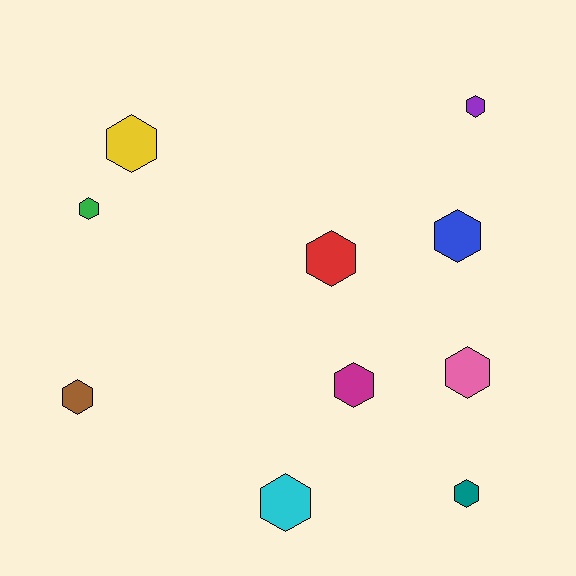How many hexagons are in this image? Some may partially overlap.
There are 10 hexagons.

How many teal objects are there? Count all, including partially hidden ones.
There is 1 teal object.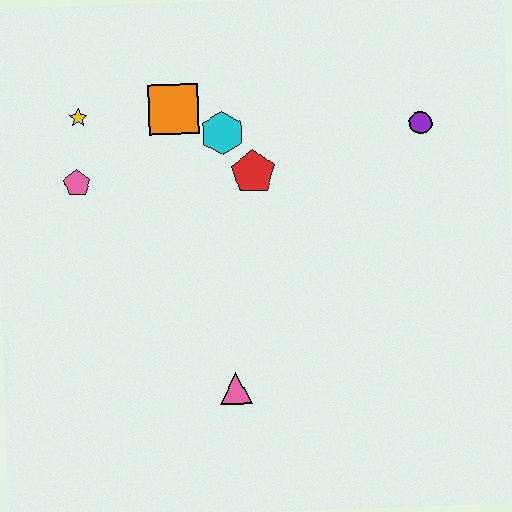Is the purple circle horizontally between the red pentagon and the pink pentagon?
No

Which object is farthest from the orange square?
The pink triangle is farthest from the orange square.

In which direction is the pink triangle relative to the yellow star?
The pink triangle is below the yellow star.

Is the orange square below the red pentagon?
No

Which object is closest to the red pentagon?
The cyan hexagon is closest to the red pentagon.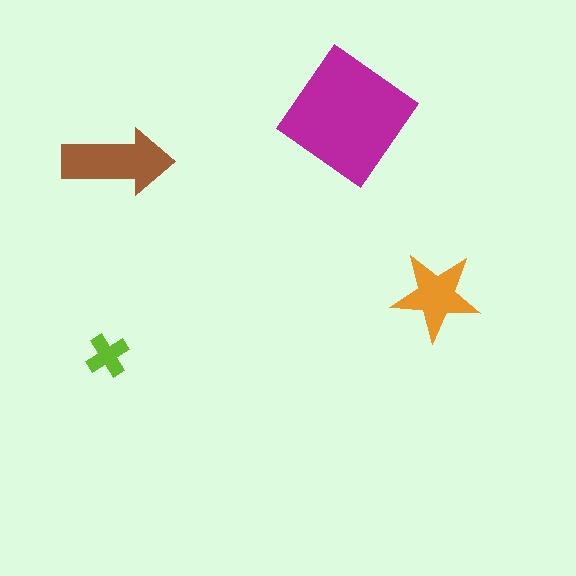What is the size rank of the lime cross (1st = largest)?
4th.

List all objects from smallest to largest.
The lime cross, the orange star, the brown arrow, the magenta diamond.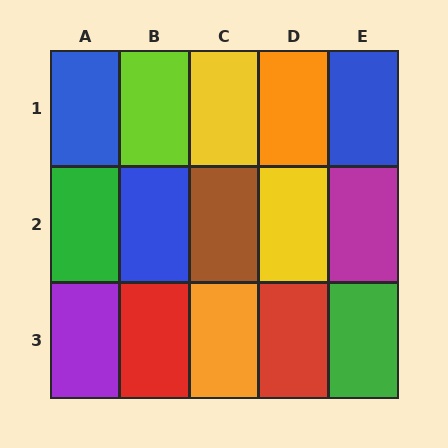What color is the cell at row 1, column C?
Yellow.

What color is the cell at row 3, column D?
Red.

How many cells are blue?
3 cells are blue.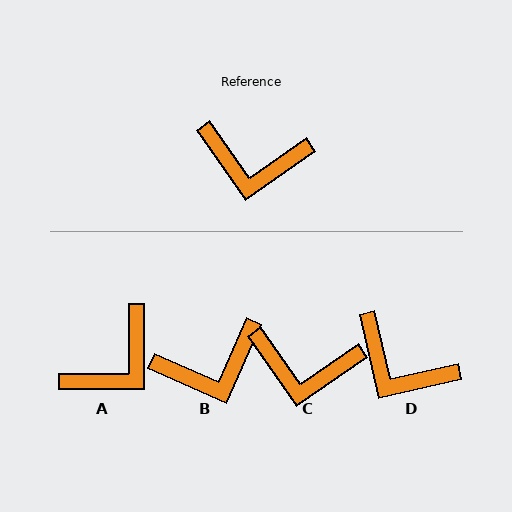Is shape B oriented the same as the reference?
No, it is off by about 31 degrees.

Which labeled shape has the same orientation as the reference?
C.